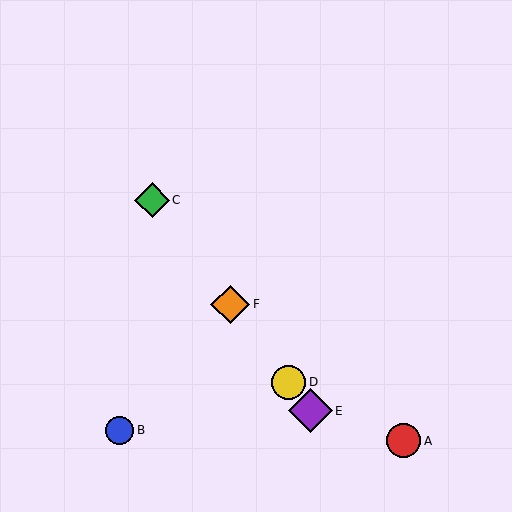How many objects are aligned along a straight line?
4 objects (C, D, E, F) are aligned along a straight line.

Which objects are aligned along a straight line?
Objects C, D, E, F are aligned along a straight line.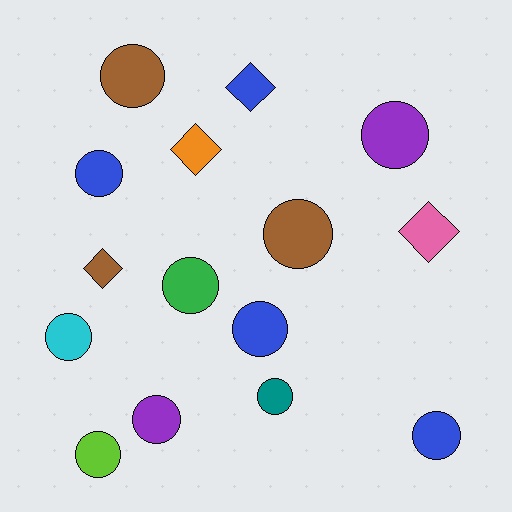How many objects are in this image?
There are 15 objects.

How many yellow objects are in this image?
There are no yellow objects.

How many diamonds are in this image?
There are 4 diamonds.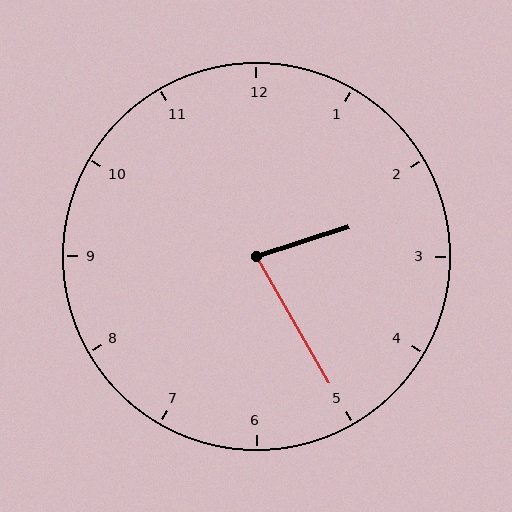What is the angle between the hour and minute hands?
Approximately 78 degrees.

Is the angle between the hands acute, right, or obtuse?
It is acute.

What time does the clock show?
2:25.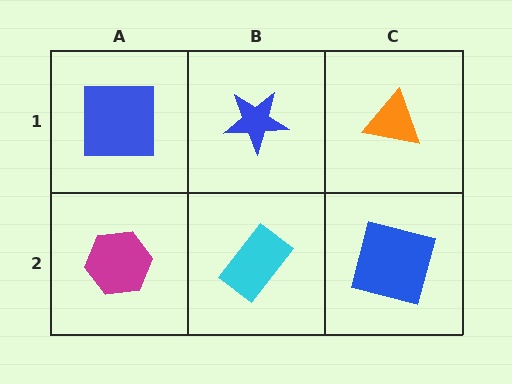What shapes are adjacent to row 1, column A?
A magenta hexagon (row 2, column A), a blue star (row 1, column B).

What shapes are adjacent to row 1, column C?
A blue square (row 2, column C), a blue star (row 1, column B).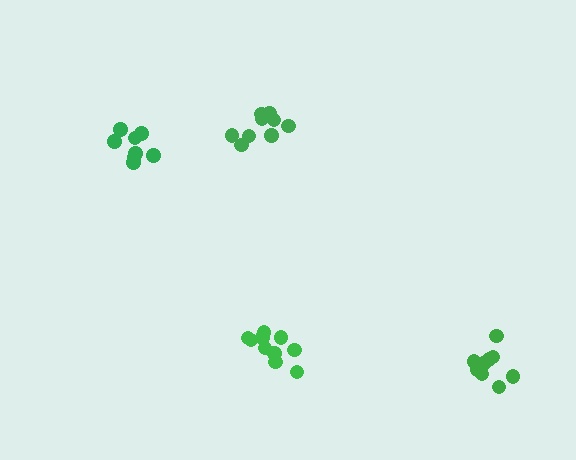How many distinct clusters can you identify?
There are 4 distinct clusters.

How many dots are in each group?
Group 1: 10 dots, Group 2: 9 dots, Group 3: 10 dots, Group 4: 9 dots (38 total).